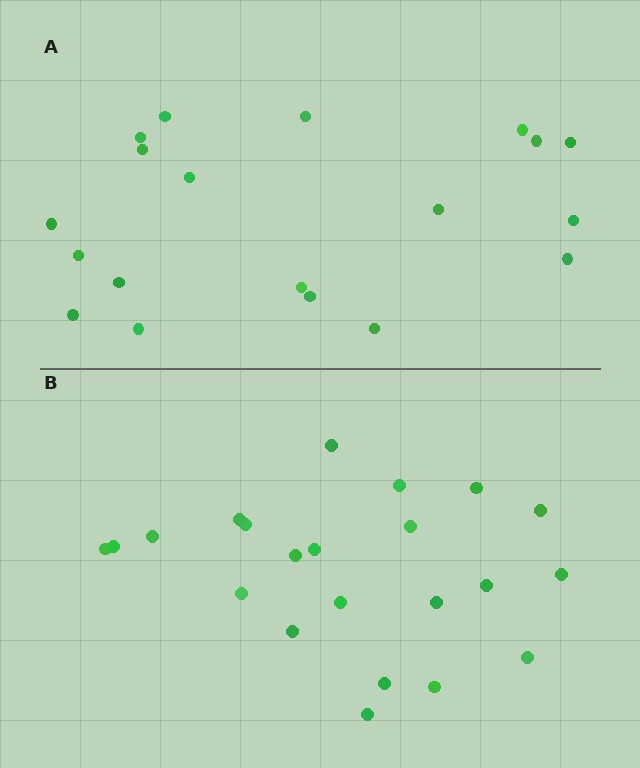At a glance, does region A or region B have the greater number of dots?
Region B (the bottom region) has more dots.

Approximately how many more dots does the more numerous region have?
Region B has just a few more — roughly 2 or 3 more dots than region A.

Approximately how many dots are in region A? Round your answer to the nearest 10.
About 20 dots. (The exact count is 19, which rounds to 20.)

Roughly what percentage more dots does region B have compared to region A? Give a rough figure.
About 15% more.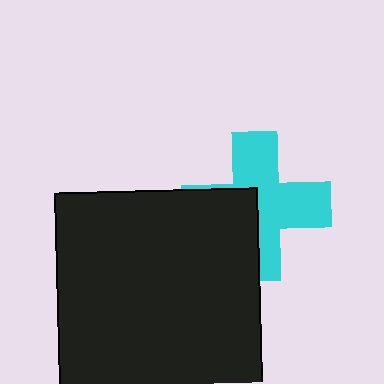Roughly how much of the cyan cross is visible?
About half of it is visible (roughly 62%).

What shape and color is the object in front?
The object in front is a black square.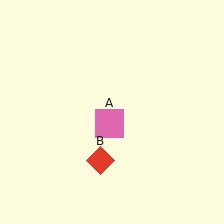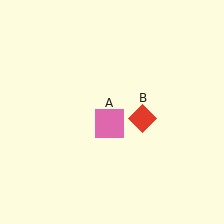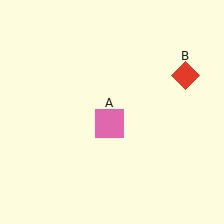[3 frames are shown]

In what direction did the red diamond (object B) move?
The red diamond (object B) moved up and to the right.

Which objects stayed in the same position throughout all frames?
Pink square (object A) remained stationary.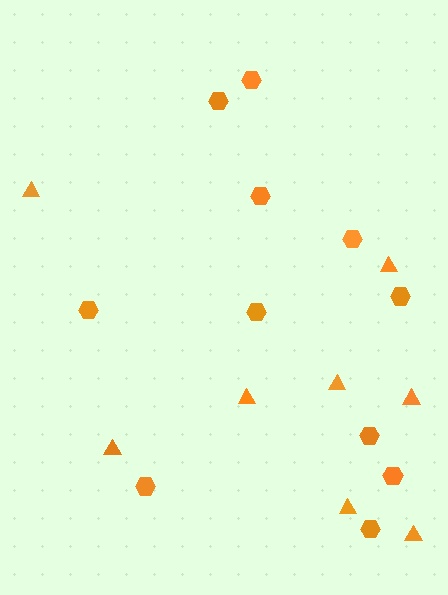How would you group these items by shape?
There are 2 groups: one group of hexagons (11) and one group of triangles (8).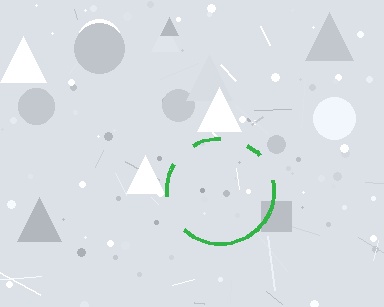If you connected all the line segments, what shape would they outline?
They would outline a circle.